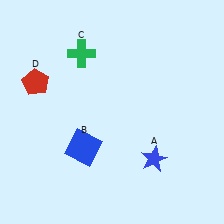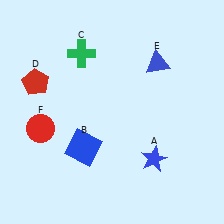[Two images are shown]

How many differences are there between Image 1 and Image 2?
There are 2 differences between the two images.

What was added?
A blue triangle (E), a red circle (F) were added in Image 2.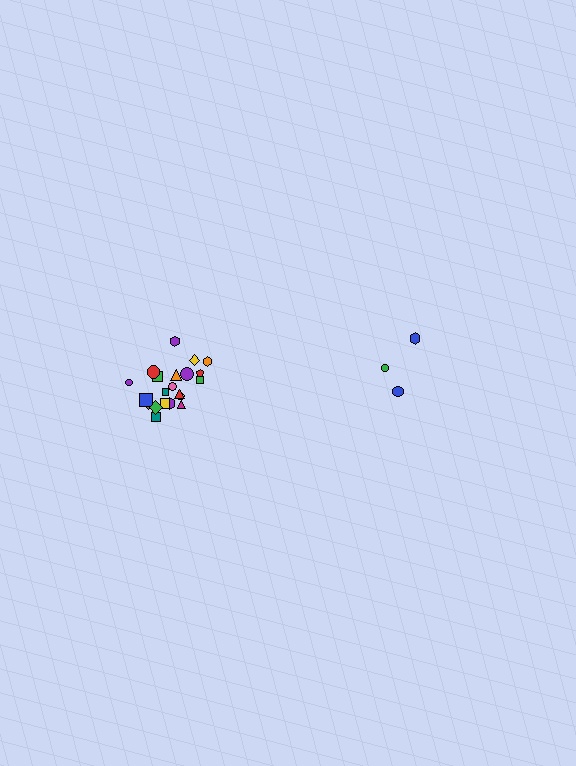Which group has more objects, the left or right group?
The left group.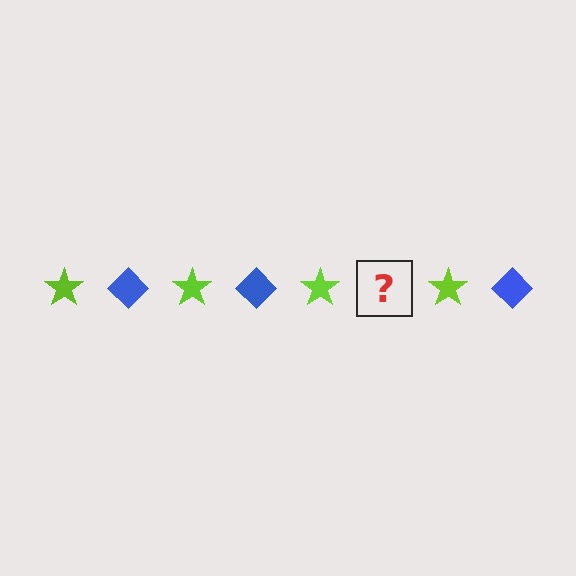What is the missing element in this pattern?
The missing element is a blue diamond.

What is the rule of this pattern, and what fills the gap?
The rule is that the pattern alternates between lime star and blue diamond. The gap should be filled with a blue diamond.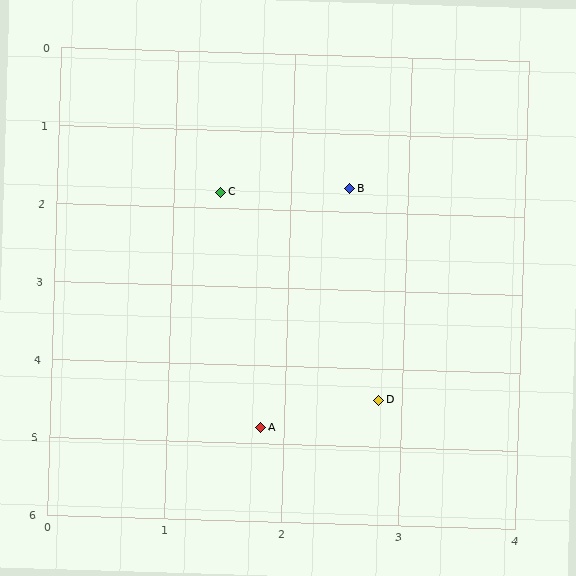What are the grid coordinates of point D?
Point D is at approximately (2.8, 4.4).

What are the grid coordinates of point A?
Point A is at approximately (1.8, 4.8).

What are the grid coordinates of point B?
Point B is at approximately (2.5, 1.7).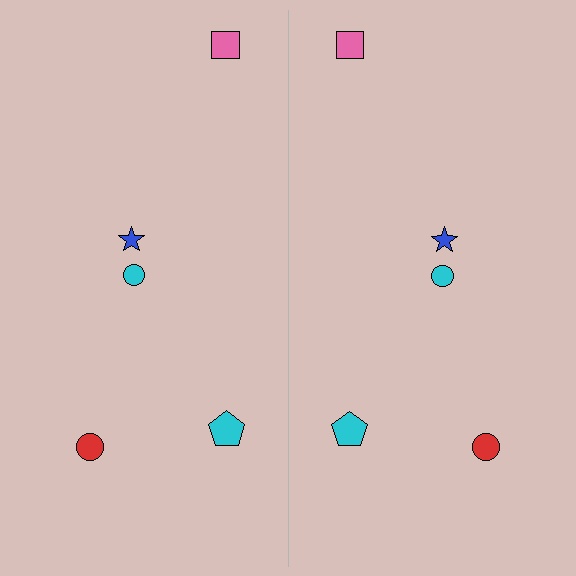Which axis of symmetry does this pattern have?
The pattern has a vertical axis of symmetry running through the center of the image.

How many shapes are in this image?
There are 10 shapes in this image.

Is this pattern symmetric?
Yes, this pattern has bilateral (reflection) symmetry.